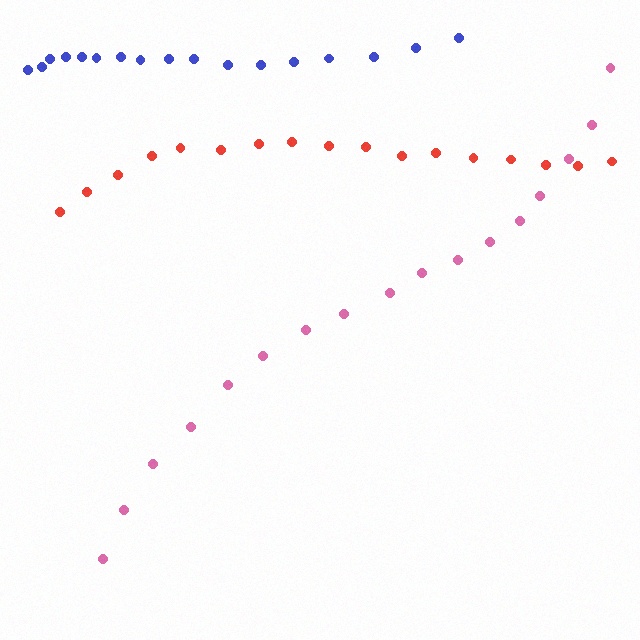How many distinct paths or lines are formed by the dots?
There are 3 distinct paths.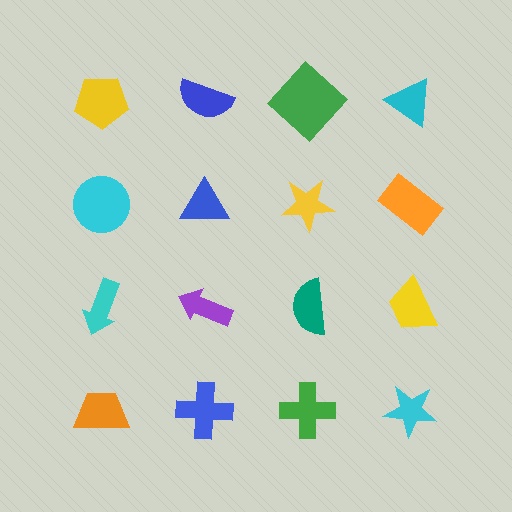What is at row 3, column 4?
A yellow trapezoid.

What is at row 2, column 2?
A blue triangle.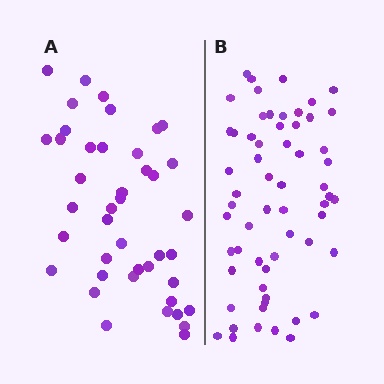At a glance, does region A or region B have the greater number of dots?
Region B (the right region) has more dots.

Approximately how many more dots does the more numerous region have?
Region B has approximately 20 more dots than region A.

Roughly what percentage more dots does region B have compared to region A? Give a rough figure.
About 45% more.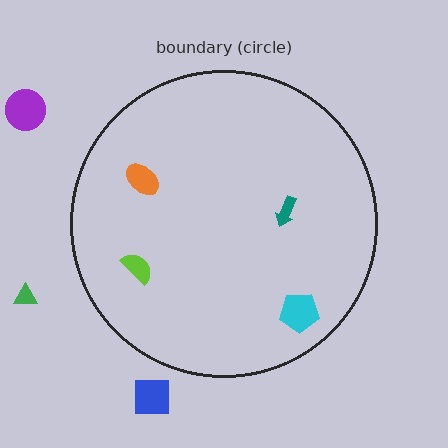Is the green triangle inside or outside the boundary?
Outside.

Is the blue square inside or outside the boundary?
Outside.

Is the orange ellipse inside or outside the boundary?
Inside.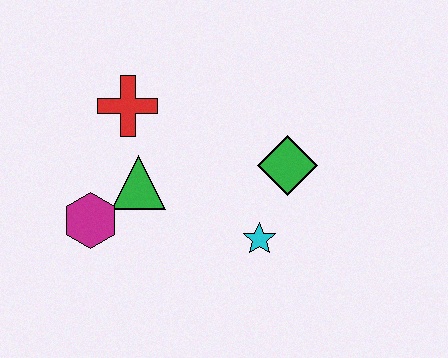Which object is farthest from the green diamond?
The magenta hexagon is farthest from the green diamond.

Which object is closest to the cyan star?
The green diamond is closest to the cyan star.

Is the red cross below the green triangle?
No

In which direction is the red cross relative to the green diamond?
The red cross is to the left of the green diamond.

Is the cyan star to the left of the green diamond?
Yes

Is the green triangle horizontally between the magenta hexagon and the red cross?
No